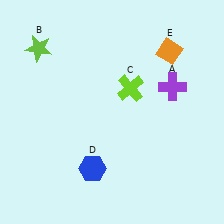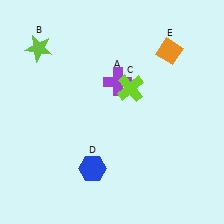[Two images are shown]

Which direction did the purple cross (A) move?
The purple cross (A) moved left.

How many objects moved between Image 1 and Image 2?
1 object moved between the two images.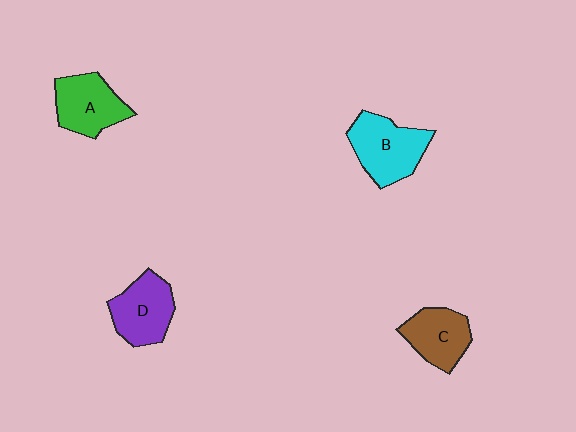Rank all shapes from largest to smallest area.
From largest to smallest: B (cyan), D (purple), A (green), C (brown).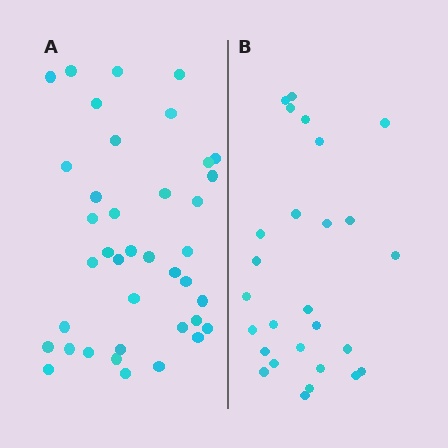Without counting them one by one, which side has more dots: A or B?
Region A (the left region) has more dots.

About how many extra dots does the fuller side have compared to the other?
Region A has roughly 12 or so more dots than region B.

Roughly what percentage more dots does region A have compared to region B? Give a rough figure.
About 45% more.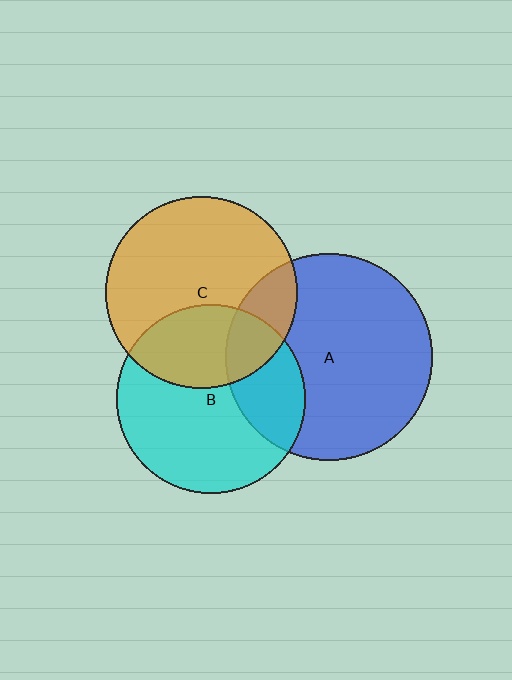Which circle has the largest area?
Circle A (blue).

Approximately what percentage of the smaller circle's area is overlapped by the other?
Approximately 35%.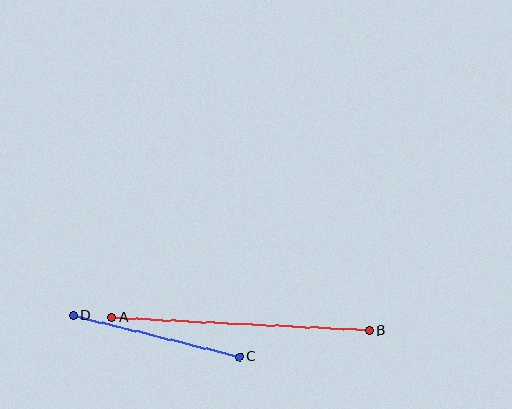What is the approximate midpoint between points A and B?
The midpoint is at approximately (240, 324) pixels.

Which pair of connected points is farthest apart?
Points A and B are farthest apart.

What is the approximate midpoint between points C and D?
The midpoint is at approximately (157, 336) pixels.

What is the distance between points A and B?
The distance is approximately 258 pixels.